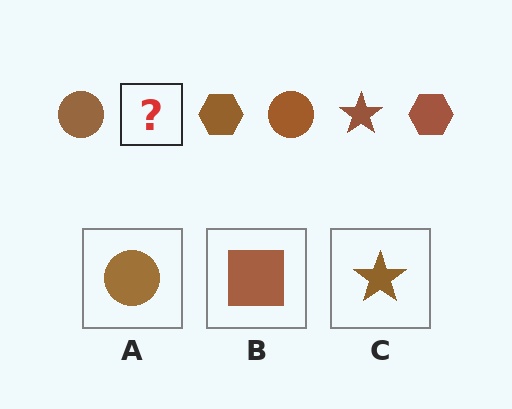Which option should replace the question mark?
Option C.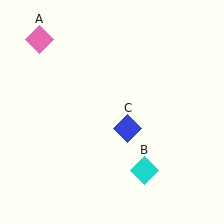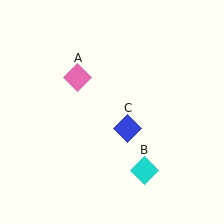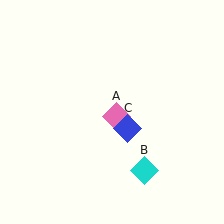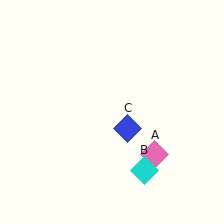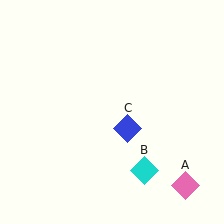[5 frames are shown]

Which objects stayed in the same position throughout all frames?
Cyan diamond (object B) and blue diamond (object C) remained stationary.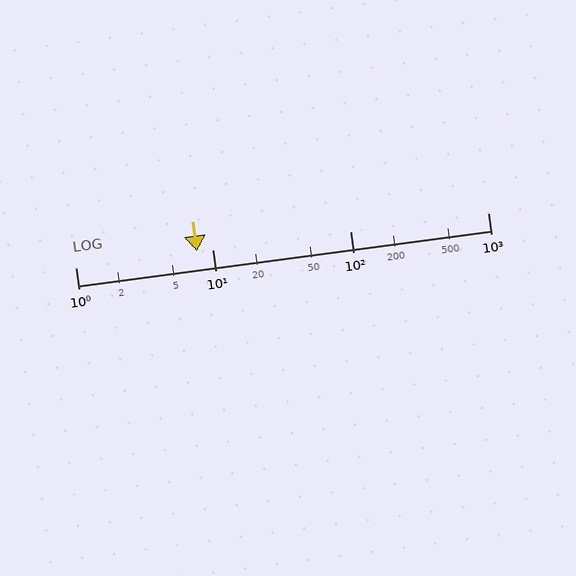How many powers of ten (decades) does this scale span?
The scale spans 3 decades, from 1 to 1000.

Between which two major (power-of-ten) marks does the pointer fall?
The pointer is between 1 and 10.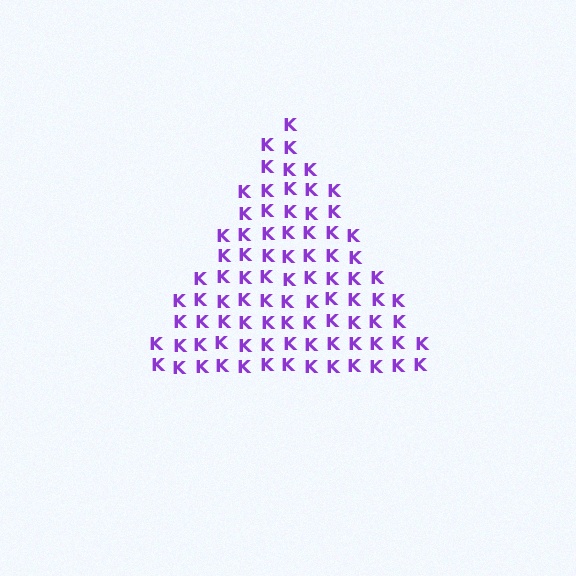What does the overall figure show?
The overall figure shows a triangle.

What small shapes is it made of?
It is made of small letter K's.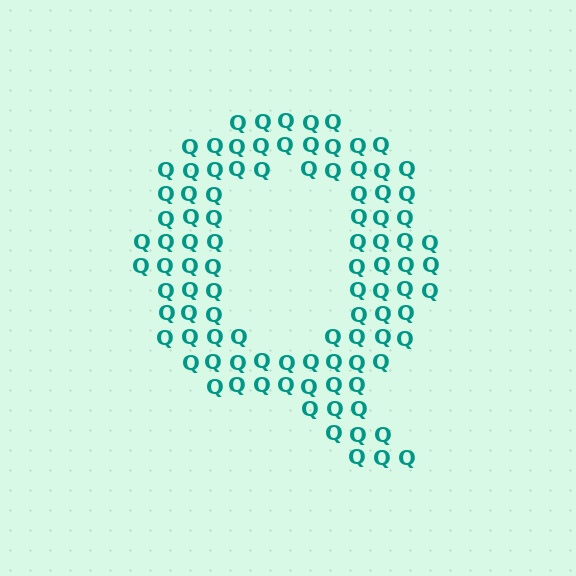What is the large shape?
The large shape is the letter Q.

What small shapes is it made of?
It is made of small letter Q's.